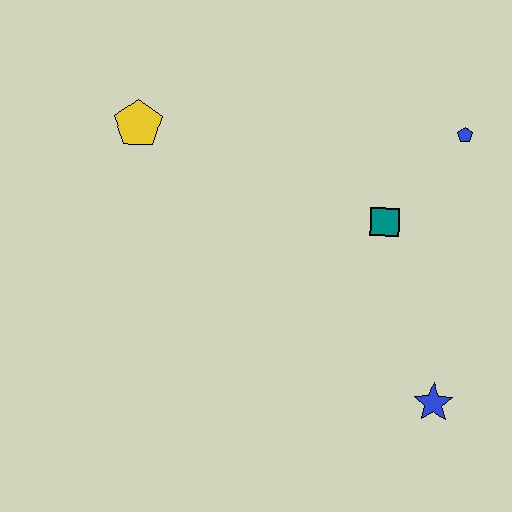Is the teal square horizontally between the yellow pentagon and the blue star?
Yes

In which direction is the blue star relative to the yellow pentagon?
The blue star is to the right of the yellow pentagon.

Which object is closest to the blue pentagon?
The teal square is closest to the blue pentagon.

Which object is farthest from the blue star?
The yellow pentagon is farthest from the blue star.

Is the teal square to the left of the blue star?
Yes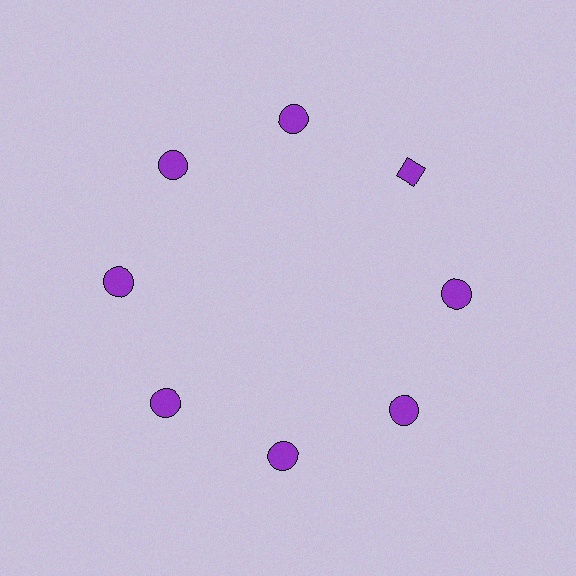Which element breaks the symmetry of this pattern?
The purple diamond at roughly the 2 o'clock position breaks the symmetry. All other shapes are purple circles.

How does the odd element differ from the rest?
It has a different shape: diamond instead of circle.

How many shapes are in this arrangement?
There are 8 shapes arranged in a ring pattern.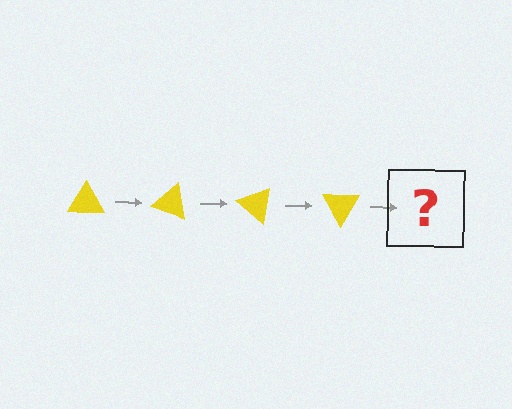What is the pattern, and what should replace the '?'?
The pattern is that the triangle rotates 20 degrees each step. The '?' should be a yellow triangle rotated 80 degrees.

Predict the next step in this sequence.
The next step is a yellow triangle rotated 80 degrees.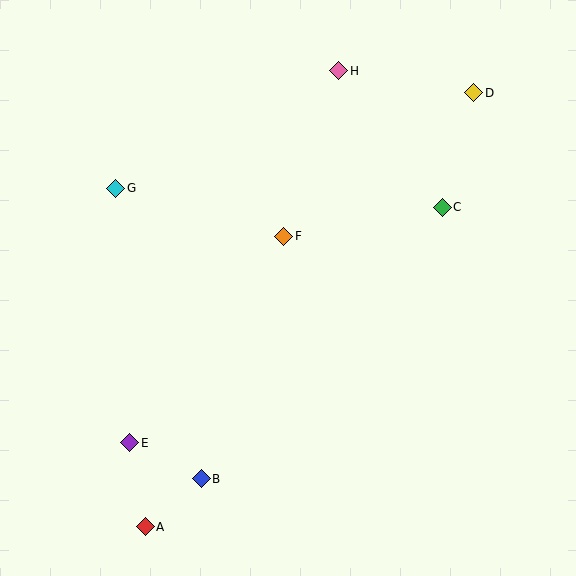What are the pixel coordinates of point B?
Point B is at (201, 479).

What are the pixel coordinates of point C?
Point C is at (442, 207).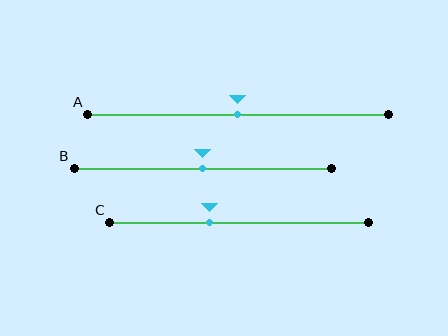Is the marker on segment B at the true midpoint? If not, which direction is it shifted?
Yes, the marker on segment B is at the true midpoint.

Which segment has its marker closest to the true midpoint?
Segment A has its marker closest to the true midpoint.